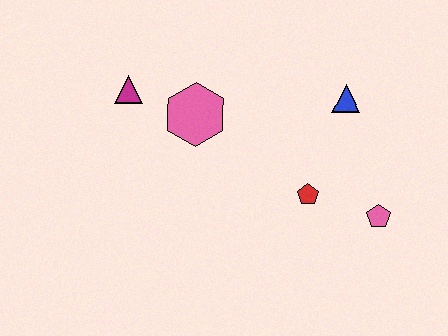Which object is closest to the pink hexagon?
The magenta triangle is closest to the pink hexagon.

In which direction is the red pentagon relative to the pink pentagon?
The red pentagon is to the left of the pink pentagon.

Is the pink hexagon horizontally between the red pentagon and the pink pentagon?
No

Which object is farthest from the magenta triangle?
The pink pentagon is farthest from the magenta triangle.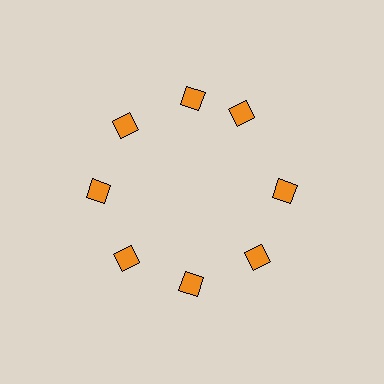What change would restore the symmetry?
The symmetry would be restored by rotating it back into even spacing with its neighbors so that all 8 diamonds sit at equal angles and equal distance from the center.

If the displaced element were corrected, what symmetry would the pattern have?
It would have 8-fold rotational symmetry — the pattern would map onto itself every 45 degrees.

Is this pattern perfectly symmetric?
No. The 8 orange diamonds are arranged in a ring, but one element near the 2 o'clock position is rotated out of alignment along the ring, breaking the 8-fold rotational symmetry.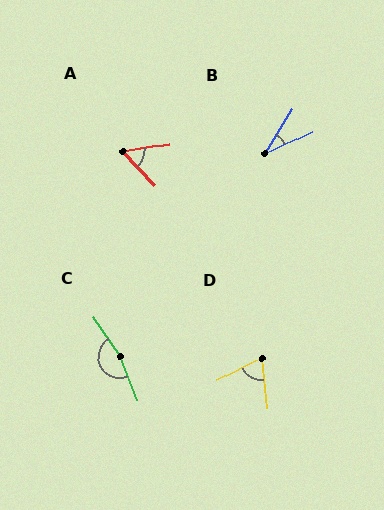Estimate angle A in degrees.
Approximately 56 degrees.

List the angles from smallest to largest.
B (32°), A (56°), D (69°), C (167°).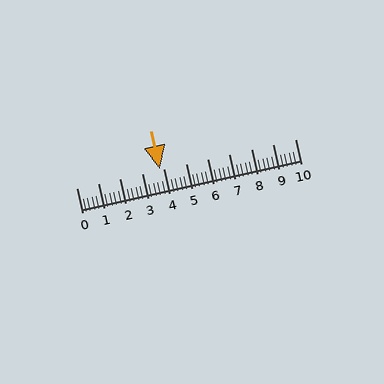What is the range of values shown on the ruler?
The ruler shows values from 0 to 10.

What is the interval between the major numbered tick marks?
The major tick marks are spaced 1 units apart.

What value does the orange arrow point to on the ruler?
The orange arrow points to approximately 3.8.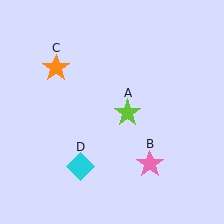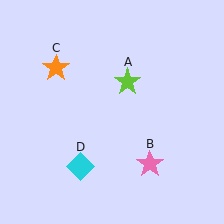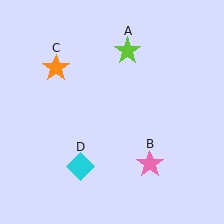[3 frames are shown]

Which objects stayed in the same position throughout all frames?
Pink star (object B) and orange star (object C) and cyan diamond (object D) remained stationary.